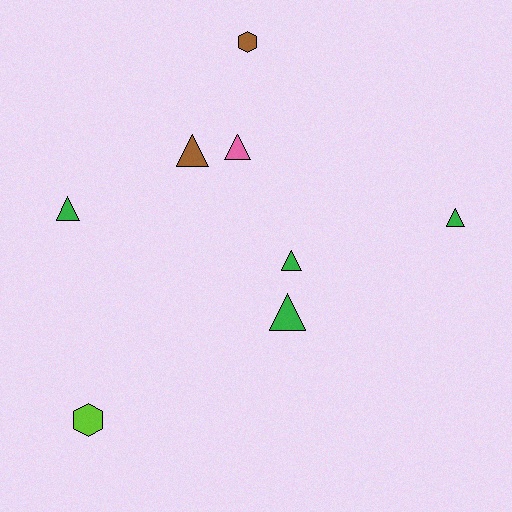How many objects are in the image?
There are 8 objects.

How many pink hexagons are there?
There are no pink hexagons.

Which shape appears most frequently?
Triangle, with 6 objects.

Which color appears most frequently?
Green, with 4 objects.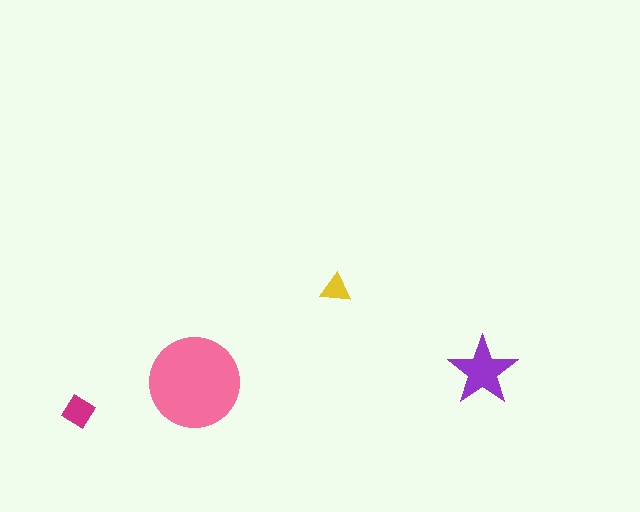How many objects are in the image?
There are 4 objects in the image.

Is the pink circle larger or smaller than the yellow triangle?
Larger.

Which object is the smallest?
The yellow triangle.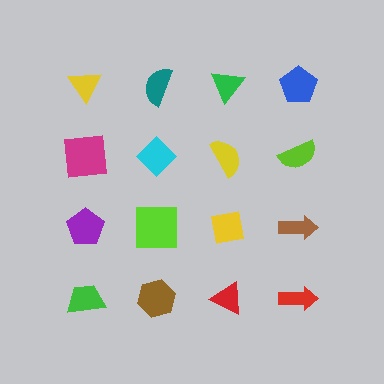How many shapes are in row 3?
4 shapes.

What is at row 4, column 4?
A red arrow.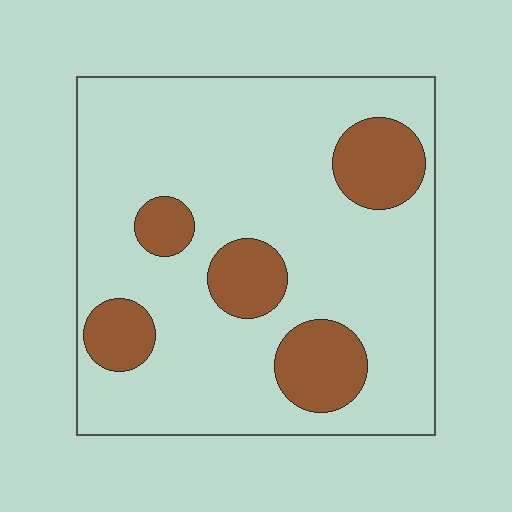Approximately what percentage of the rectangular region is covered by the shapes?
Approximately 20%.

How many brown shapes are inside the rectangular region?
5.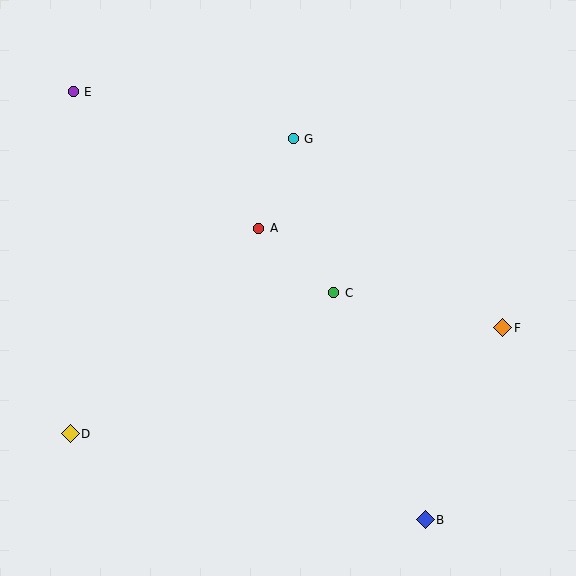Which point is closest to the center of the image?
Point C at (334, 293) is closest to the center.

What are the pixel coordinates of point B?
Point B is at (425, 520).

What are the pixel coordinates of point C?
Point C is at (334, 293).